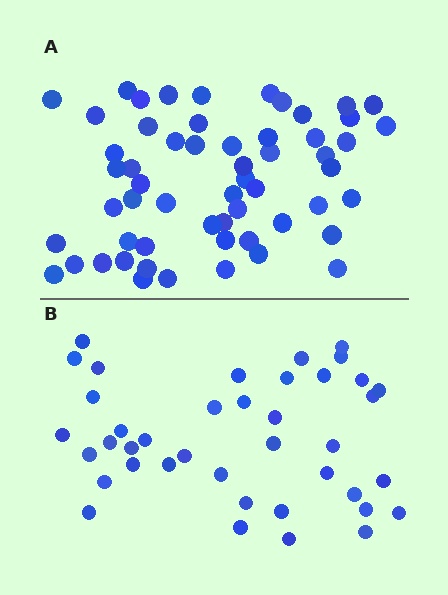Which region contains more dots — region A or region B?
Region A (the top region) has more dots.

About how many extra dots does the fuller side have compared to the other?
Region A has approximately 15 more dots than region B.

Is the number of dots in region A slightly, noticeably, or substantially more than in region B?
Region A has noticeably more, but not dramatically so. The ratio is roughly 1.4 to 1.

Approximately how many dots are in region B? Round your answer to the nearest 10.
About 40 dots.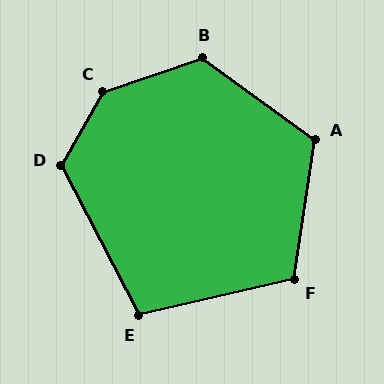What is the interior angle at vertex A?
Approximately 117 degrees (obtuse).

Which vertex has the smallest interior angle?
E, at approximately 104 degrees.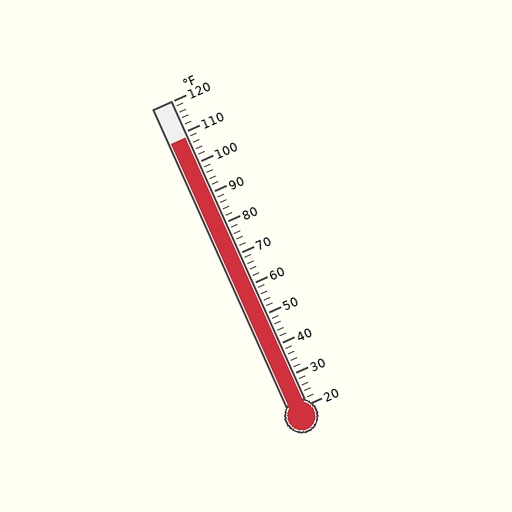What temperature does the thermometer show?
The thermometer shows approximately 108°F.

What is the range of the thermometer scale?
The thermometer scale ranges from 20°F to 120°F.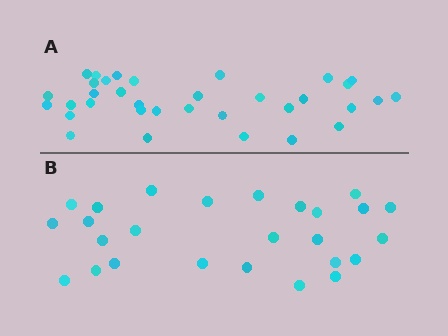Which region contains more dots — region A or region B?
Region A (the top region) has more dots.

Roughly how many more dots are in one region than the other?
Region A has roughly 8 or so more dots than region B.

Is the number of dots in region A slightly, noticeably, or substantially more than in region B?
Region A has noticeably more, but not dramatically so. The ratio is roughly 1.3 to 1.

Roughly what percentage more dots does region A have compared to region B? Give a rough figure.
About 30% more.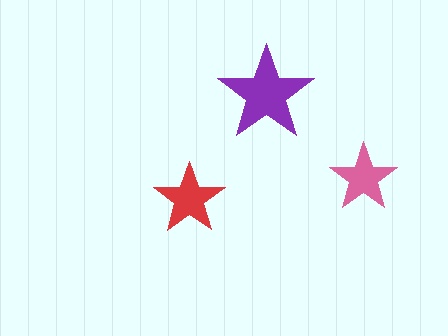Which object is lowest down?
The red star is bottommost.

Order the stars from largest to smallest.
the purple one, the red one, the pink one.